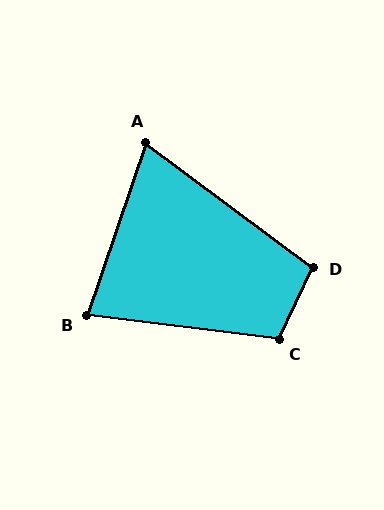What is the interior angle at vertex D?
Approximately 102 degrees (obtuse).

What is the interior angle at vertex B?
Approximately 78 degrees (acute).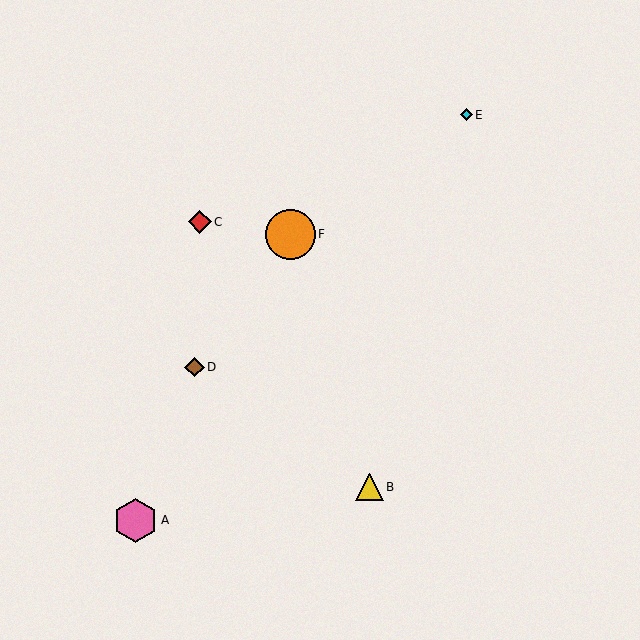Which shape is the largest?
The orange circle (labeled F) is the largest.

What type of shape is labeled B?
Shape B is a yellow triangle.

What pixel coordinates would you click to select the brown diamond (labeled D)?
Click at (194, 367) to select the brown diamond D.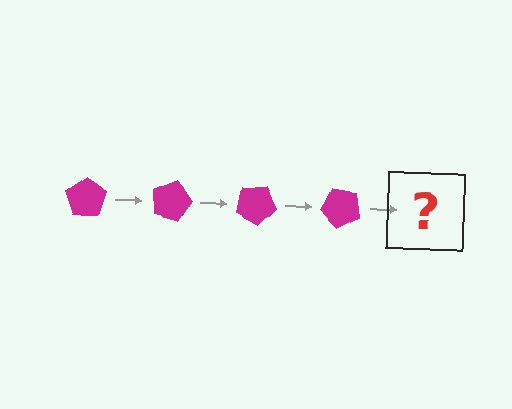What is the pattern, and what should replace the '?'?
The pattern is that the pentagon rotates 15 degrees each step. The '?' should be a magenta pentagon rotated 60 degrees.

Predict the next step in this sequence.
The next step is a magenta pentagon rotated 60 degrees.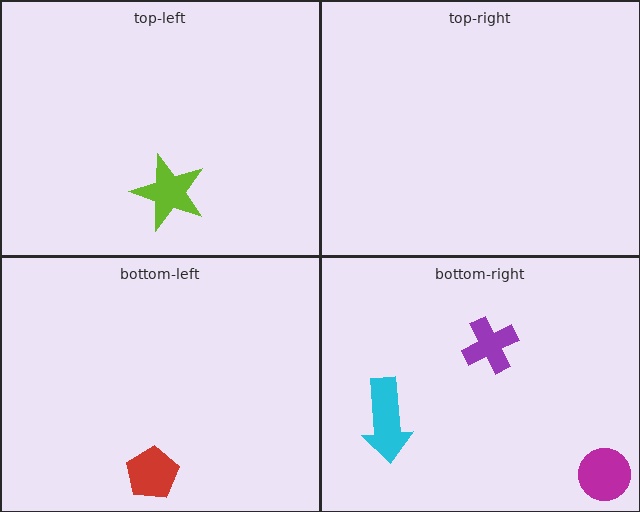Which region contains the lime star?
The top-left region.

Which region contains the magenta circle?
The bottom-right region.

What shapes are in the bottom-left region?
The red pentagon.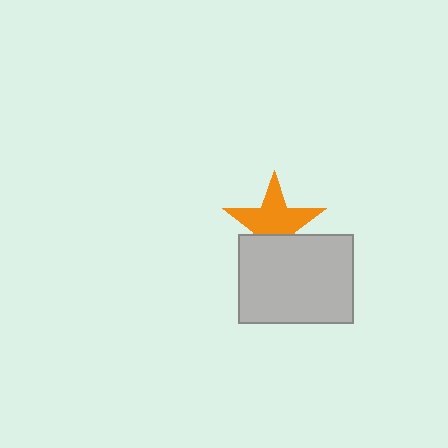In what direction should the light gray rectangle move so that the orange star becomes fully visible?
The light gray rectangle should move down. That is the shortest direction to clear the overlap and leave the orange star fully visible.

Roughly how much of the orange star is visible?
Most of it is visible (roughly 66%).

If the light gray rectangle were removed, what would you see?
You would see the complete orange star.